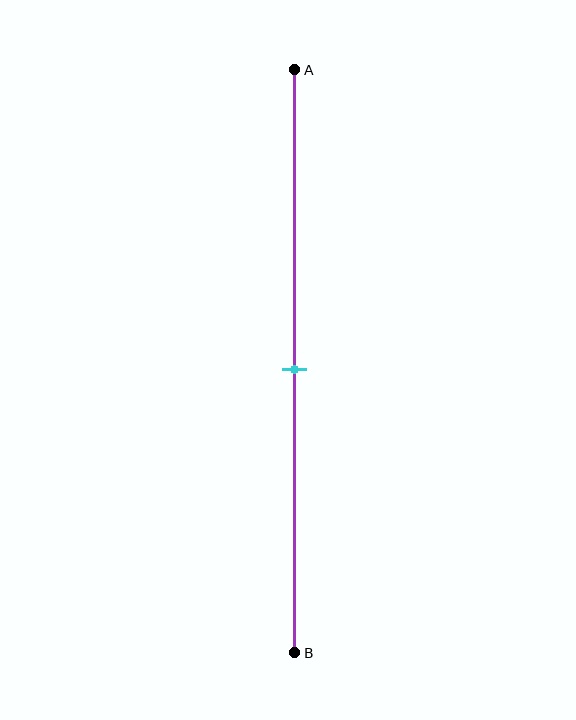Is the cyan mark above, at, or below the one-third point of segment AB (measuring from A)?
The cyan mark is below the one-third point of segment AB.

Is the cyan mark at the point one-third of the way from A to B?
No, the mark is at about 50% from A, not at the 33% one-third point.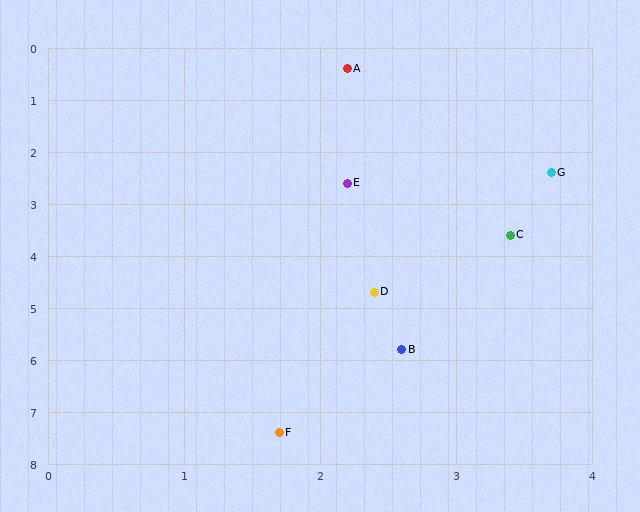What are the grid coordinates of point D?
Point D is at approximately (2.4, 4.7).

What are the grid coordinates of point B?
Point B is at approximately (2.6, 5.8).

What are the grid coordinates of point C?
Point C is at approximately (3.4, 3.6).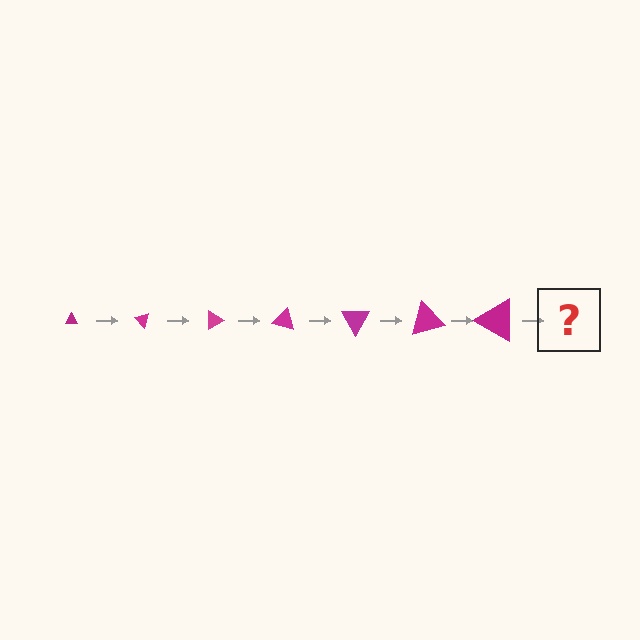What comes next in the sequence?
The next element should be a triangle, larger than the previous one and rotated 315 degrees from the start.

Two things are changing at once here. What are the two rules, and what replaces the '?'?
The two rules are that the triangle grows larger each step and it rotates 45 degrees each step. The '?' should be a triangle, larger than the previous one and rotated 315 degrees from the start.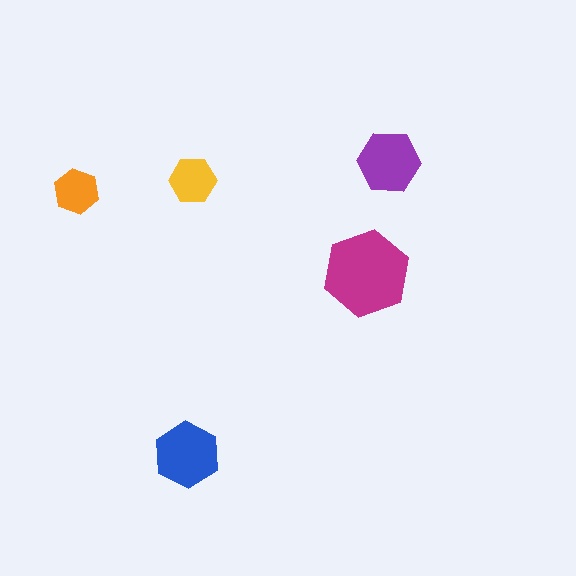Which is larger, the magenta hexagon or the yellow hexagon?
The magenta one.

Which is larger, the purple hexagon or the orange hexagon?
The purple one.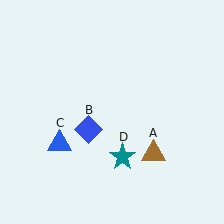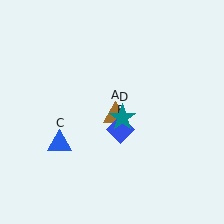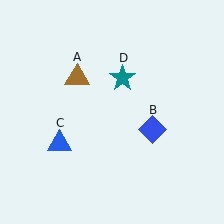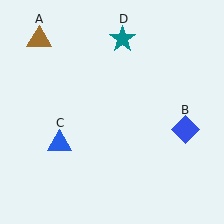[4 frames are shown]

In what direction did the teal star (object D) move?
The teal star (object D) moved up.